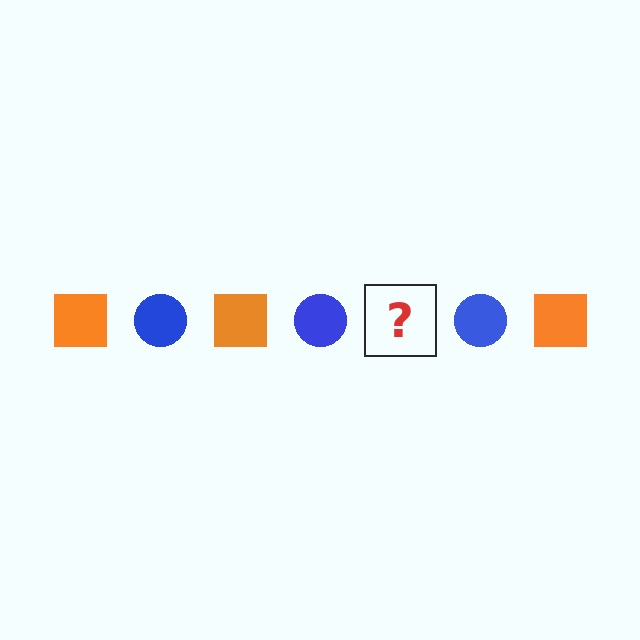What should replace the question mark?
The question mark should be replaced with an orange square.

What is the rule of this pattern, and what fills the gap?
The rule is that the pattern alternates between orange square and blue circle. The gap should be filled with an orange square.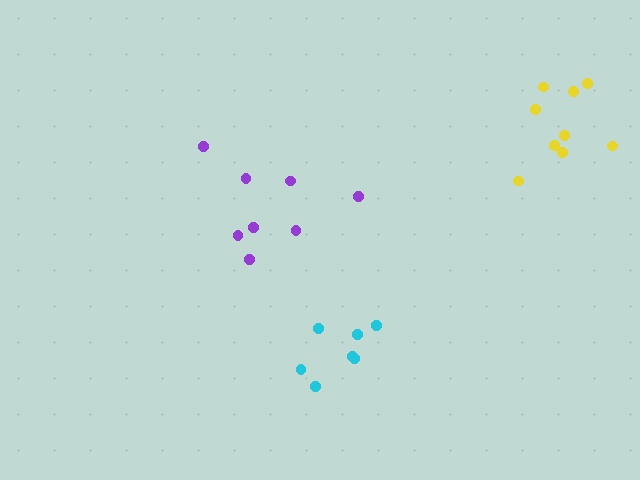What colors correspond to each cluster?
The clusters are colored: purple, yellow, cyan.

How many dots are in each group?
Group 1: 8 dots, Group 2: 9 dots, Group 3: 7 dots (24 total).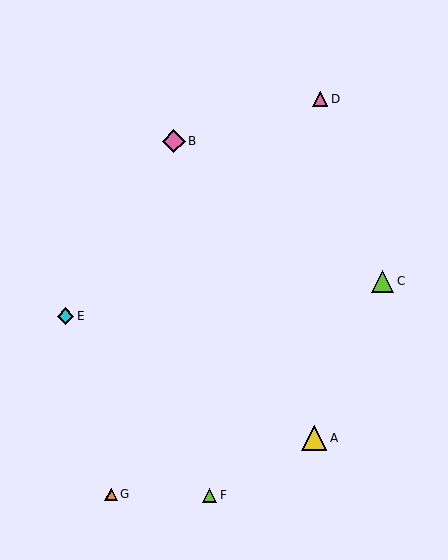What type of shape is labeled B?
Shape B is a pink diamond.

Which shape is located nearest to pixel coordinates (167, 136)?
The pink diamond (labeled B) at (174, 141) is nearest to that location.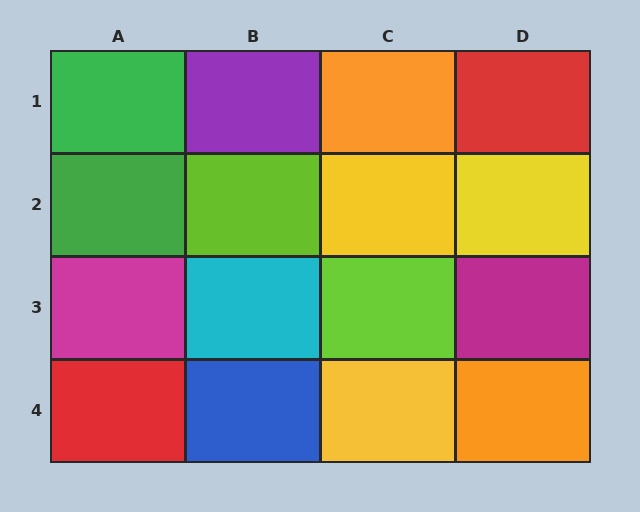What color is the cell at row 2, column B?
Lime.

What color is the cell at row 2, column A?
Green.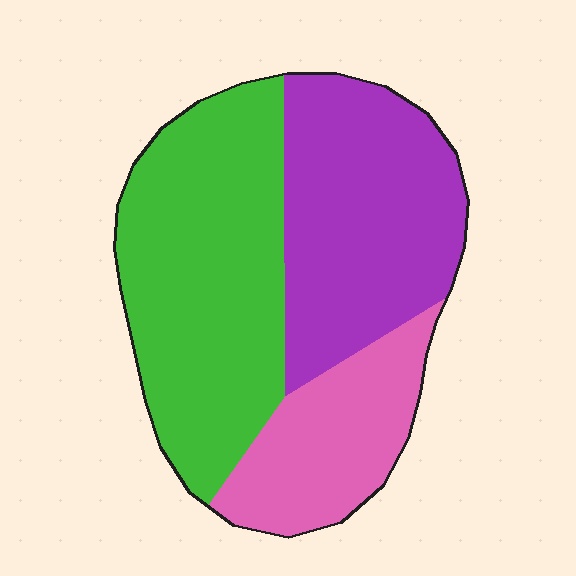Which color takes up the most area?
Green, at roughly 45%.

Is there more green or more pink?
Green.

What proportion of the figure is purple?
Purple covers about 35% of the figure.